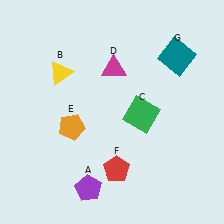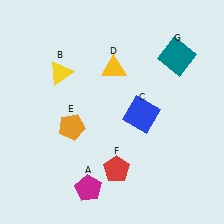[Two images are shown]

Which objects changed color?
A changed from purple to magenta. C changed from green to blue. D changed from magenta to yellow.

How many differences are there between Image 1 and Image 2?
There are 3 differences between the two images.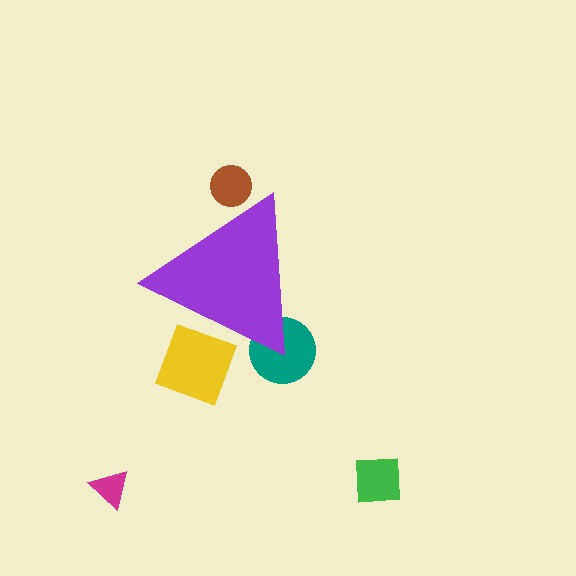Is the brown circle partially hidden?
Yes, the brown circle is partially hidden behind the purple triangle.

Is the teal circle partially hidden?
Yes, the teal circle is partially hidden behind the purple triangle.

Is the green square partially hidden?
No, the green square is fully visible.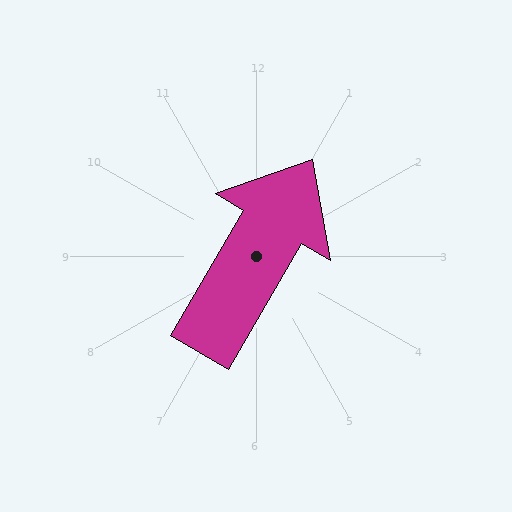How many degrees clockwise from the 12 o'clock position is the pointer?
Approximately 30 degrees.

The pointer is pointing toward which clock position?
Roughly 1 o'clock.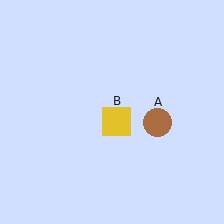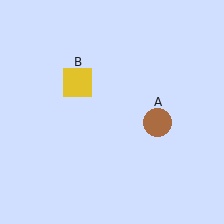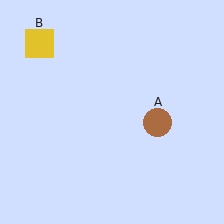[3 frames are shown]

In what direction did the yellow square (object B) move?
The yellow square (object B) moved up and to the left.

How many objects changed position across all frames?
1 object changed position: yellow square (object B).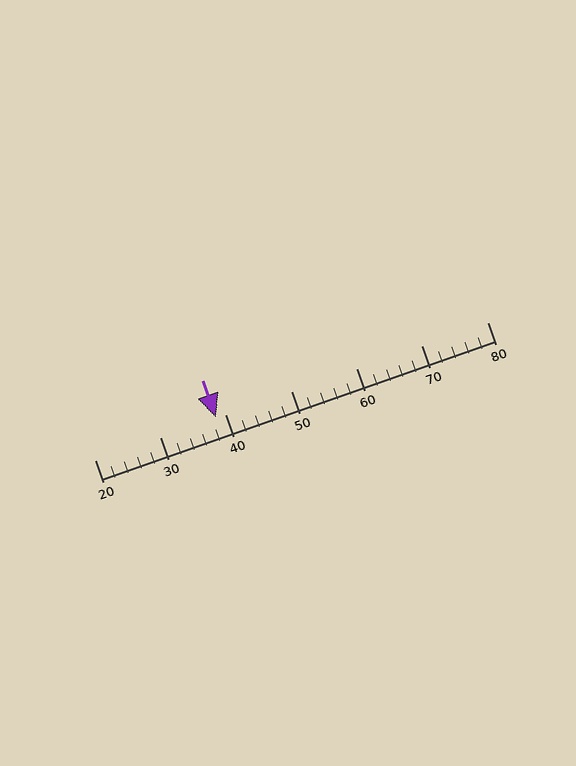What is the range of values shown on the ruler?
The ruler shows values from 20 to 80.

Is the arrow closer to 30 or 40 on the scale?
The arrow is closer to 40.